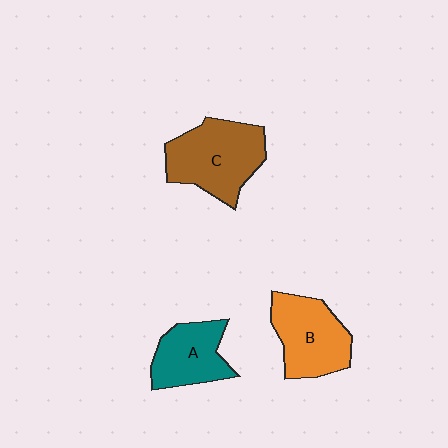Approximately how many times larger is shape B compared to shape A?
Approximately 1.2 times.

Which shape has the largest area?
Shape C (brown).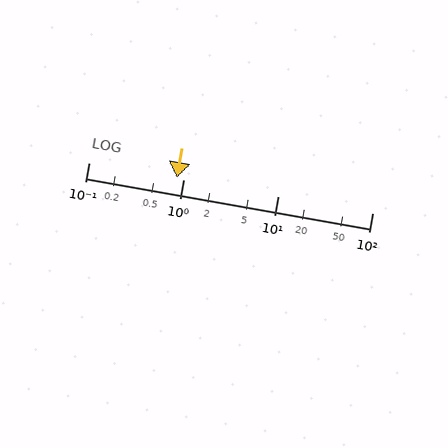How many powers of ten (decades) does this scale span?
The scale spans 3 decades, from 0.1 to 100.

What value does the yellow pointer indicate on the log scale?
The pointer indicates approximately 0.85.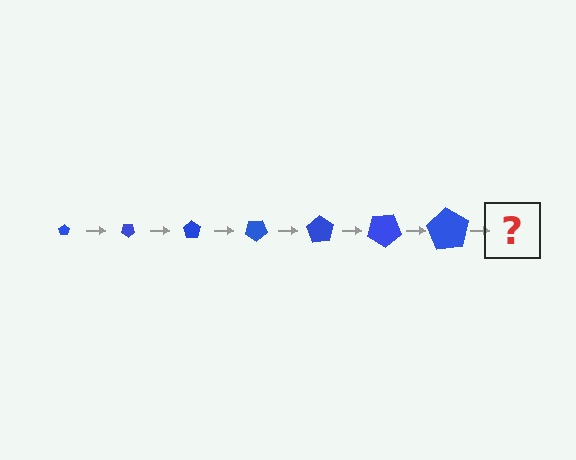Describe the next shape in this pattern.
It should be a pentagon, larger than the previous one and rotated 245 degrees from the start.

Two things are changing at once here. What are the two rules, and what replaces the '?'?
The two rules are that the pentagon grows larger each step and it rotates 35 degrees each step. The '?' should be a pentagon, larger than the previous one and rotated 245 degrees from the start.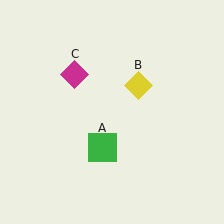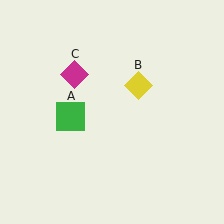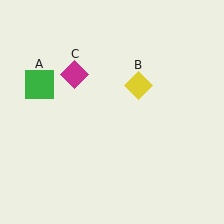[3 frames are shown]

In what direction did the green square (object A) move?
The green square (object A) moved up and to the left.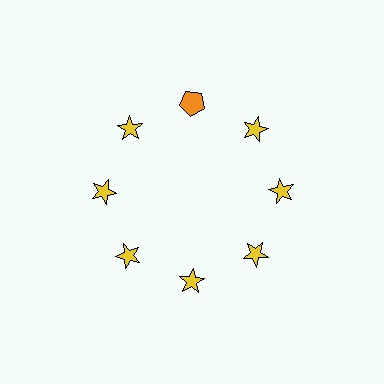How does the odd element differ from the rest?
It differs in both color (orange instead of yellow) and shape (pentagon instead of star).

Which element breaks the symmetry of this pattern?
The orange pentagon at roughly the 12 o'clock position breaks the symmetry. All other shapes are yellow stars.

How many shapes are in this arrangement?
There are 8 shapes arranged in a ring pattern.